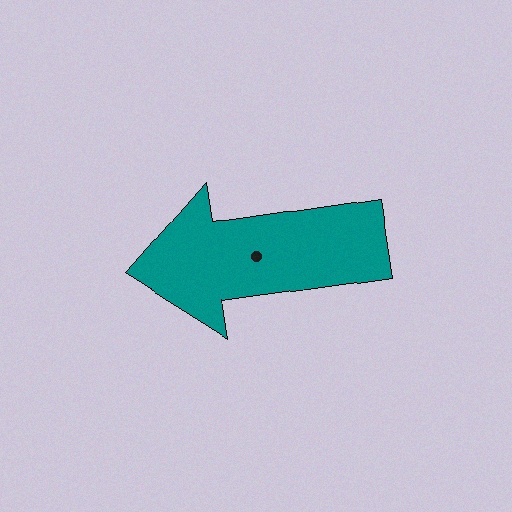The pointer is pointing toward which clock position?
Roughly 9 o'clock.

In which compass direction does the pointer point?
West.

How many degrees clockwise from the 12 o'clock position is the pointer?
Approximately 262 degrees.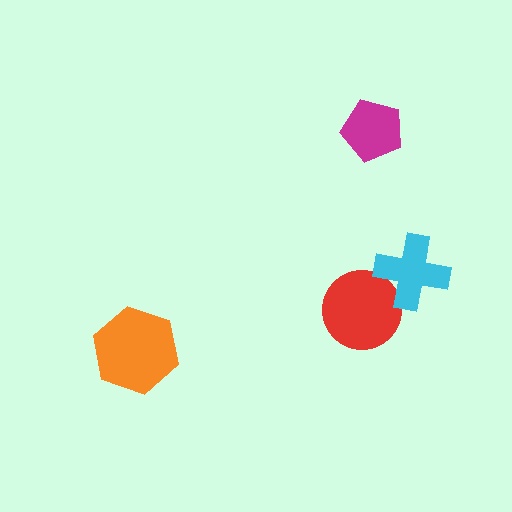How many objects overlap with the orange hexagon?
0 objects overlap with the orange hexagon.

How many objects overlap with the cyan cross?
1 object overlaps with the cyan cross.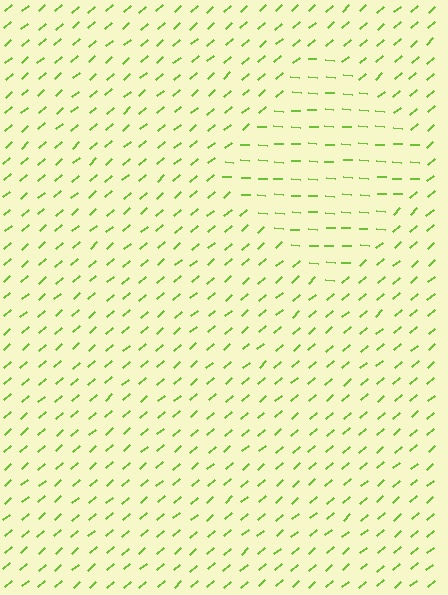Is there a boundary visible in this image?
Yes, there is a texture boundary formed by a change in line orientation.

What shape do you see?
I see a diamond.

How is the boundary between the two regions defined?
The boundary is defined purely by a change in line orientation (approximately 45 degrees difference). All lines are the same color and thickness.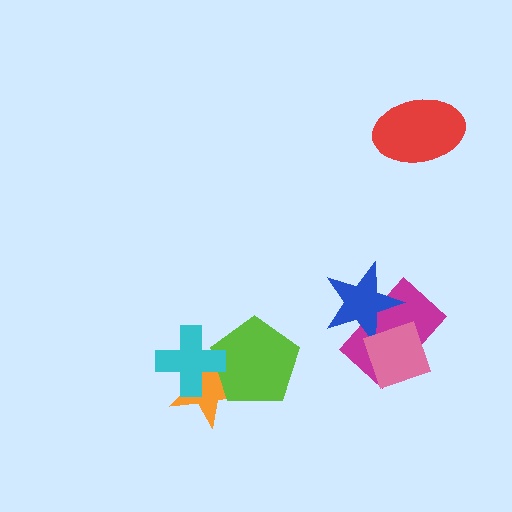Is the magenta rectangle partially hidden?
Yes, it is partially covered by another shape.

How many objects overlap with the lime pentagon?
2 objects overlap with the lime pentagon.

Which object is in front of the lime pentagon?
The cyan cross is in front of the lime pentagon.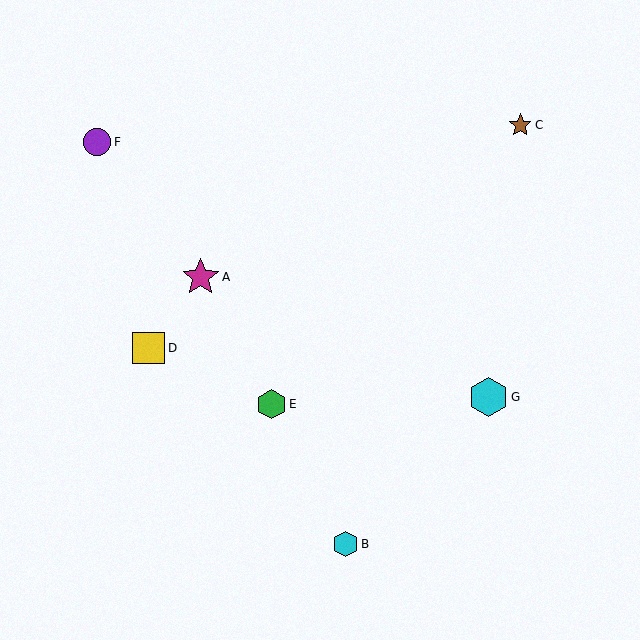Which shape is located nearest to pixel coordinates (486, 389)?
The cyan hexagon (labeled G) at (489, 397) is nearest to that location.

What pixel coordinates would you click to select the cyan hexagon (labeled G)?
Click at (489, 397) to select the cyan hexagon G.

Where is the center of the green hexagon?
The center of the green hexagon is at (272, 404).